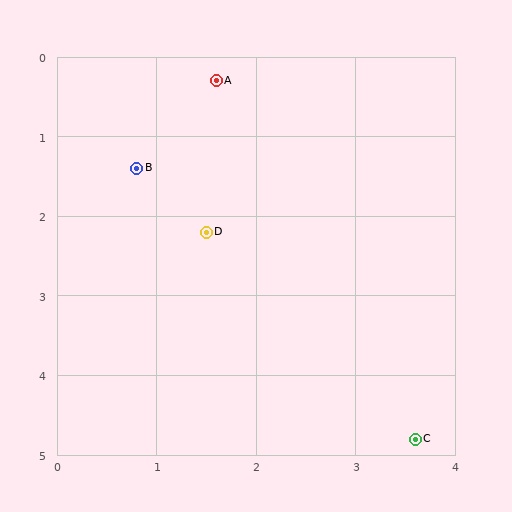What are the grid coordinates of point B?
Point B is at approximately (0.8, 1.4).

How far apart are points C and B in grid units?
Points C and B are about 4.4 grid units apart.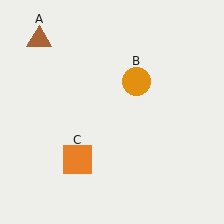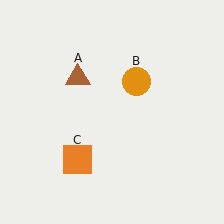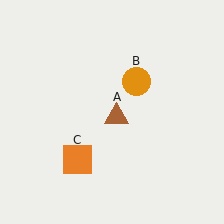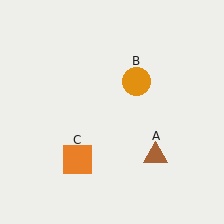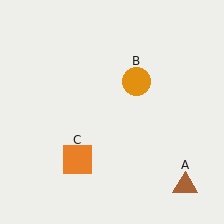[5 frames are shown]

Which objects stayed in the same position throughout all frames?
Orange circle (object B) and orange square (object C) remained stationary.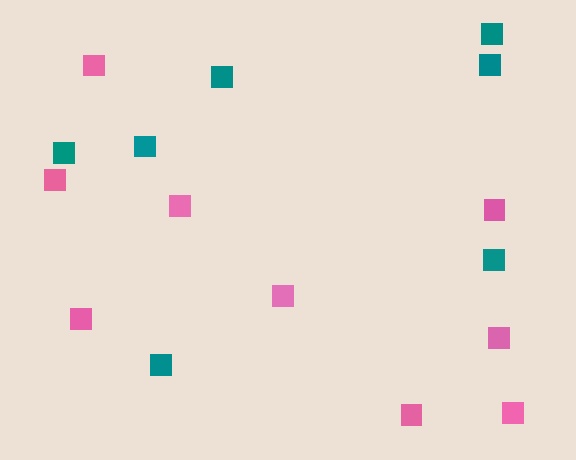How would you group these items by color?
There are 2 groups: one group of pink squares (9) and one group of teal squares (7).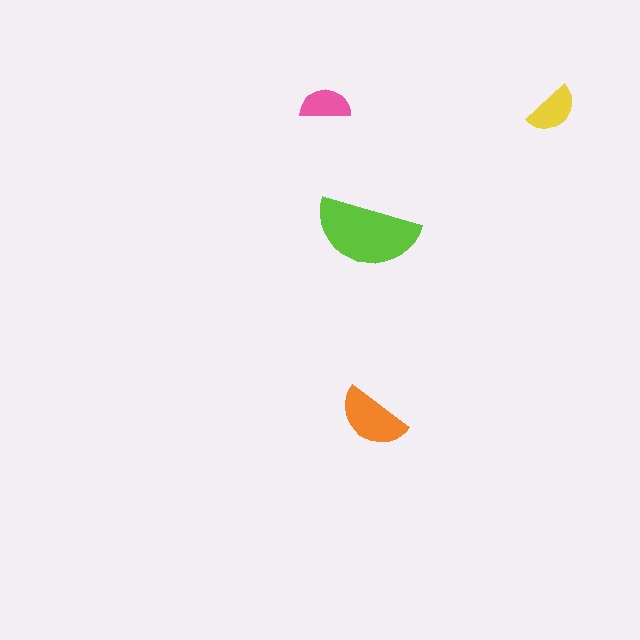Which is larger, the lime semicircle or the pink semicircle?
The lime one.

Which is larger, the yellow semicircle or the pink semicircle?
The yellow one.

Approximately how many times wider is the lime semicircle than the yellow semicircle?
About 2 times wider.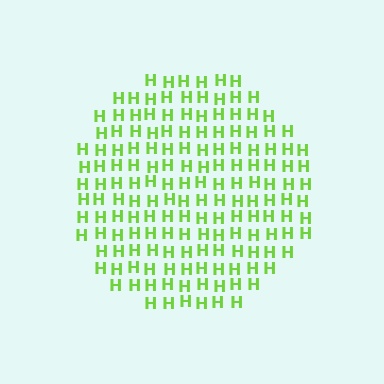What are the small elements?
The small elements are letter H's.